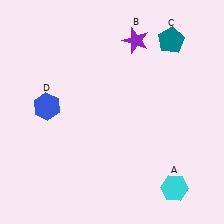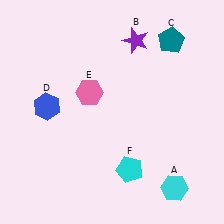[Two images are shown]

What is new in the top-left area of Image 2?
A pink hexagon (E) was added in the top-left area of Image 2.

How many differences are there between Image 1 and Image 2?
There are 2 differences between the two images.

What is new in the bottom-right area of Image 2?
A cyan pentagon (F) was added in the bottom-right area of Image 2.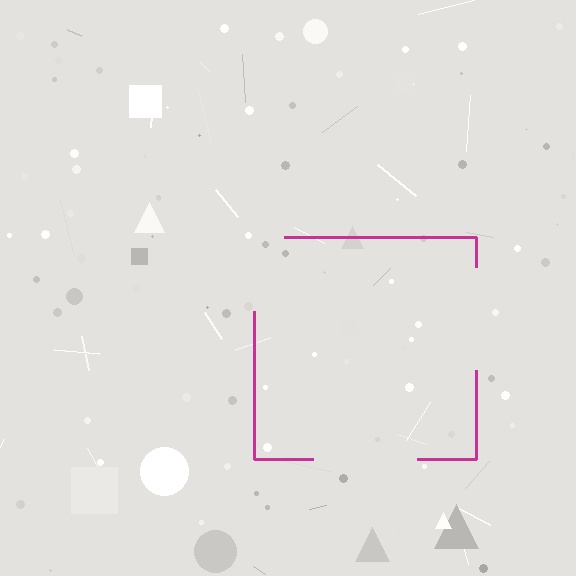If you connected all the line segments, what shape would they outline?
They would outline a square.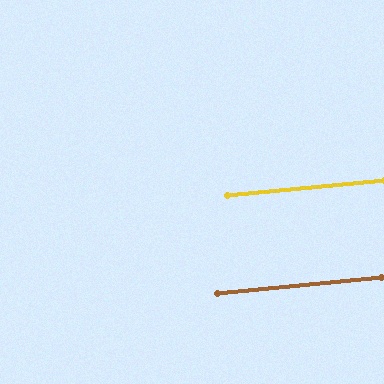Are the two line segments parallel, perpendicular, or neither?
Parallel — their directions differ by only 0.5°.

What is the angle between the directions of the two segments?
Approximately 0 degrees.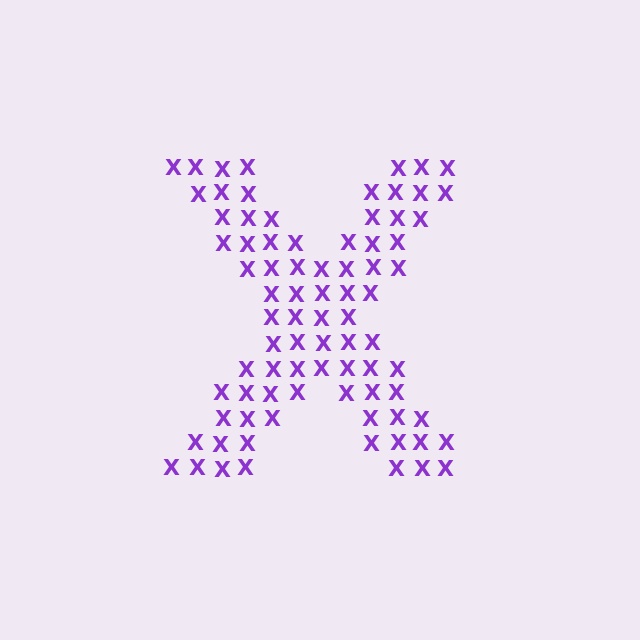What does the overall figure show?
The overall figure shows the letter X.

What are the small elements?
The small elements are letter X's.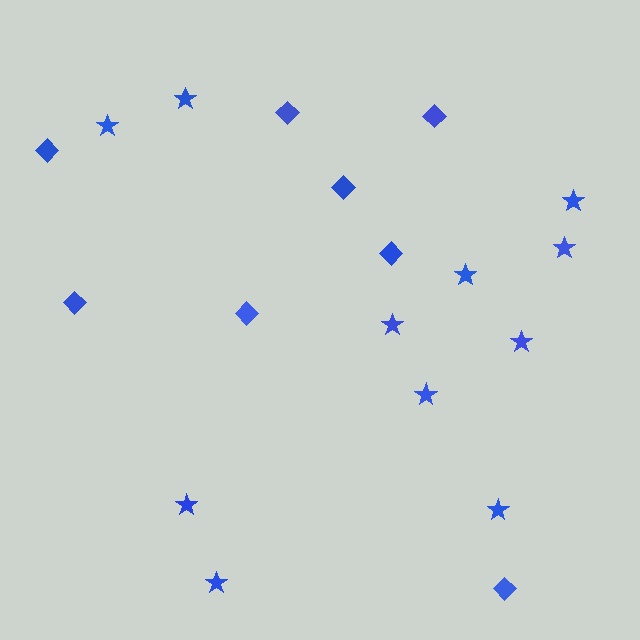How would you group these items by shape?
There are 2 groups: one group of stars (11) and one group of diamonds (8).